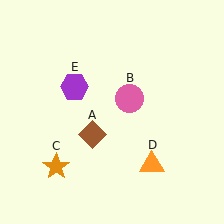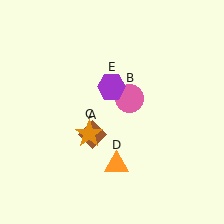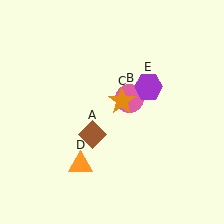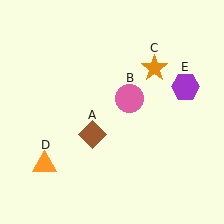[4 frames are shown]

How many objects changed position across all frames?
3 objects changed position: orange star (object C), orange triangle (object D), purple hexagon (object E).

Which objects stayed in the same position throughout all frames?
Brown diamond (object A) and pink circle (object B) remained stationary.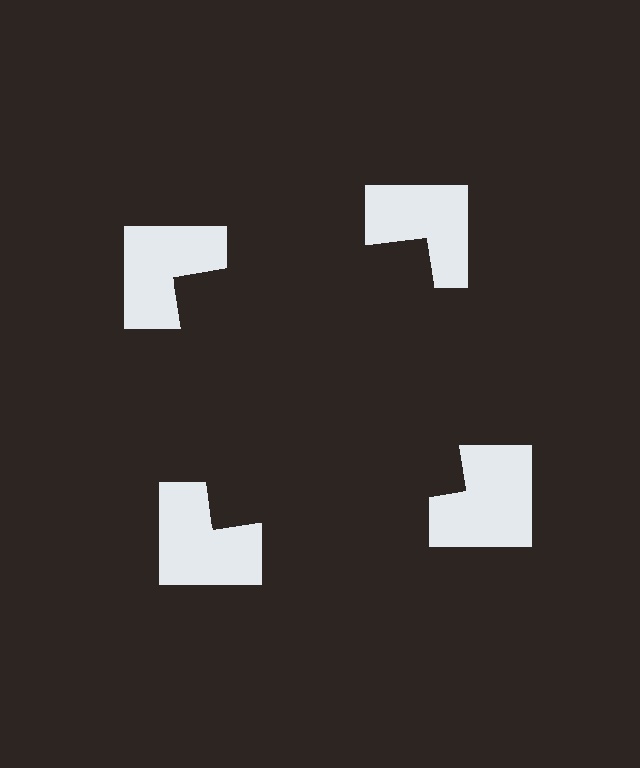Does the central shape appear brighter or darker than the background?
It typically appears slightly darker than the background, even though no actual brightness change is drawn.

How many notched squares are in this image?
There are 4 — one at each vertex of the illusory square.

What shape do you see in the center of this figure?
An illusory square — its edges are inferred from the aligned wedge cuts in the notched squares, not physically drawn.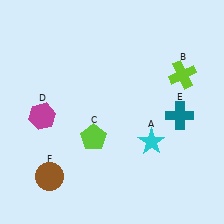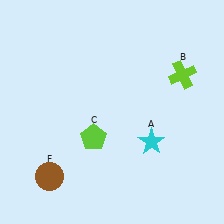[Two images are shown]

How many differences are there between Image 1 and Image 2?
There are 2 differences between the two images.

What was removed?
The magenta hexagon (D), the teal cross (E) were removed in Image 2.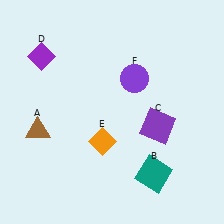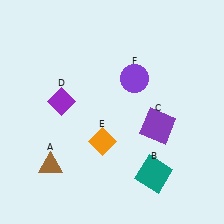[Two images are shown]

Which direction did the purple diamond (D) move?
The purple diamond (D) moved down.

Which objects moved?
The objects that moved are: the brown triangle (A), the purple diamond (D).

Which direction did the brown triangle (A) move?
The brown triangle (A) moved down.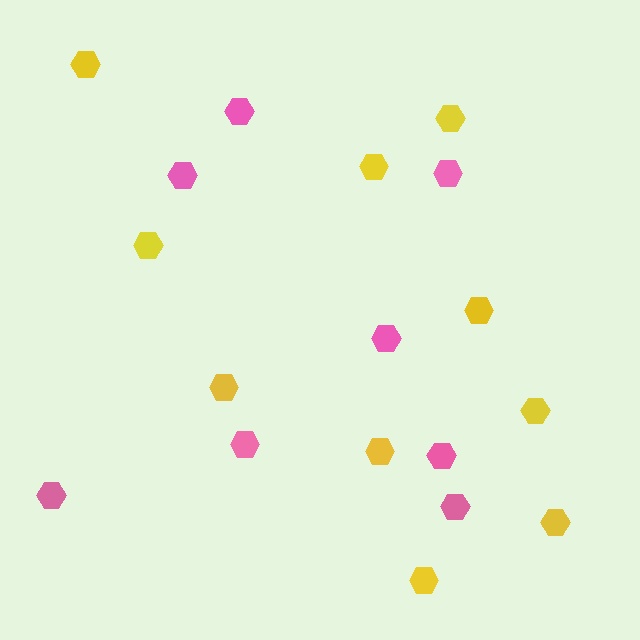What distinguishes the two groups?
There are 2 groups: one group of yellow hexagons (10) and one group of pink hexagons (8).